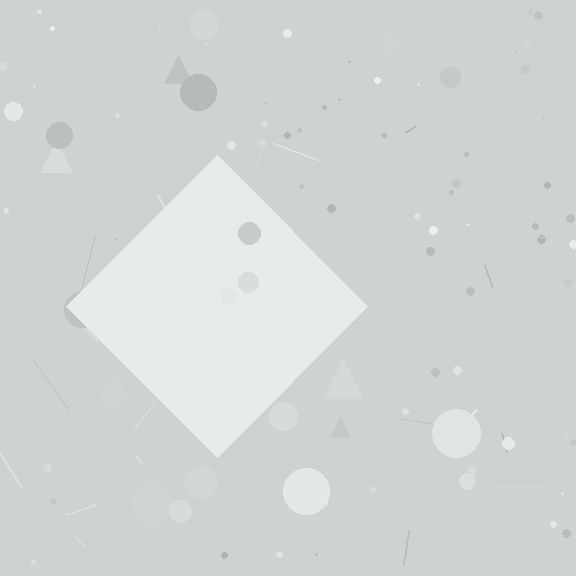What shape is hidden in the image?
A diamond is hidden in the image.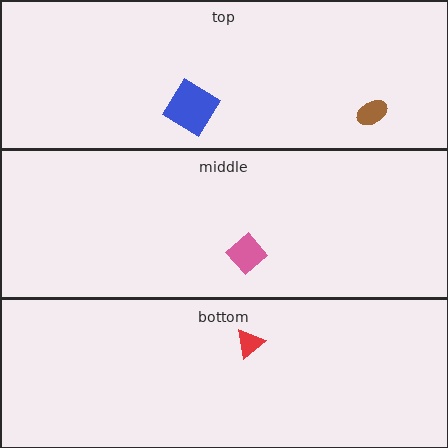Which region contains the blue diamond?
The top region.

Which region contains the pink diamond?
The middle region.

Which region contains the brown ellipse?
The top region.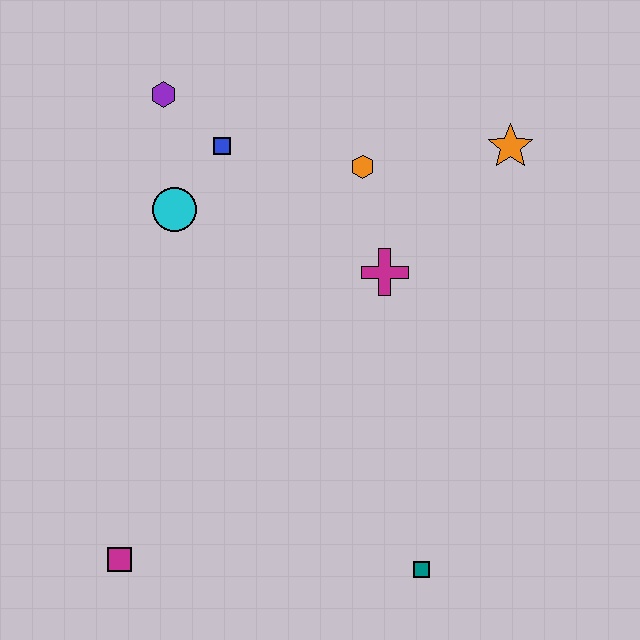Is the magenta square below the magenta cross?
Yes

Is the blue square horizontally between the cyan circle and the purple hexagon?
No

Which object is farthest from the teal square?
The purple hexagon is farthest from the teal square.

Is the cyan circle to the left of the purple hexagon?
No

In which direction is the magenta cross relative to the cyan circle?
The magenta cross is to the right of the cyan circle.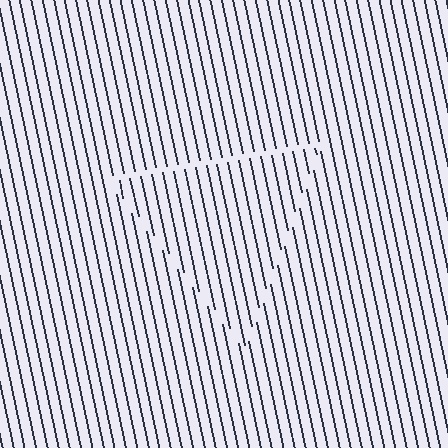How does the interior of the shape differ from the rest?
The interior of the shape contains the same grating, shifted by half a period — the contour is defined by the phase discontinuity where line-ends from the inner and outer gratings abut.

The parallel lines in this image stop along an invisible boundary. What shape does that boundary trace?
An illusory triangle. The interior of the shape contains the same grating, shifted by half a period — the contour is defined by the phase discontinuity where line-ends from the inner and outer gratings abut.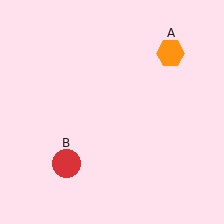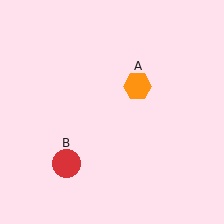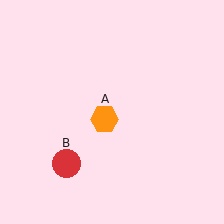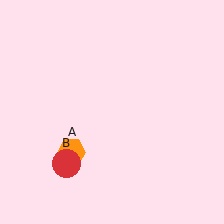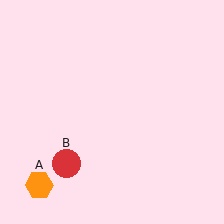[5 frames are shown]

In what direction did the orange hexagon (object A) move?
The orange hexagon (object A) moved down and to the left.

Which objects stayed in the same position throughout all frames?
Red circle (object B) remained stationary.